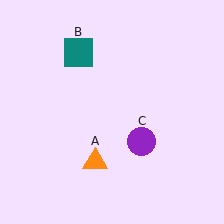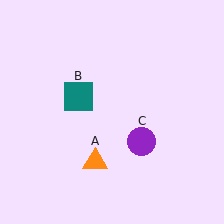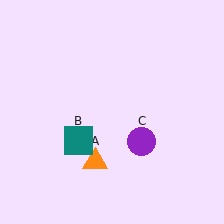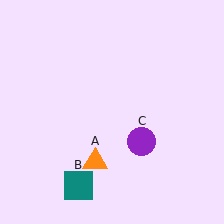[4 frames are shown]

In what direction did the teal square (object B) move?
The teal square (object B) moved down.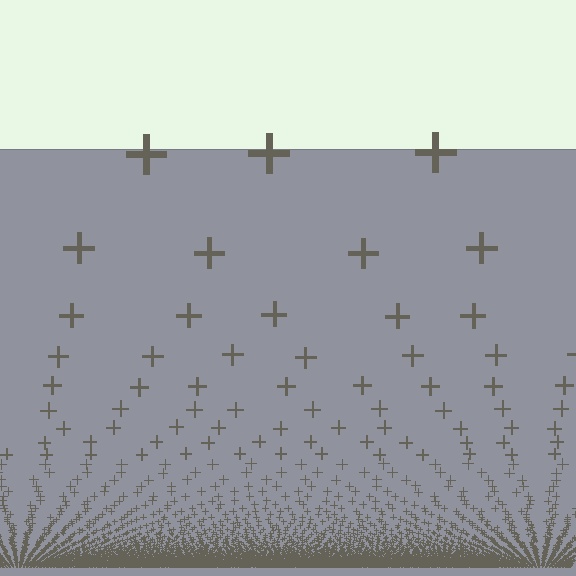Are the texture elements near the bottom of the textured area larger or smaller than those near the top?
Smaller. The gradient is inverted — elements near the bottom are smaller and denser.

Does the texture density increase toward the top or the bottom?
Density increases toward the bottom.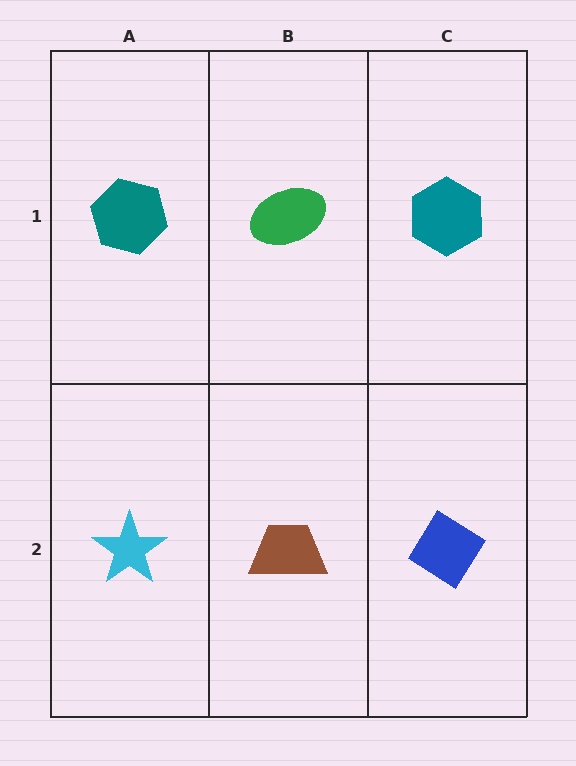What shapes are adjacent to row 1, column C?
A blue diamond (row 2, column C), a green ellipse (row 1, column B).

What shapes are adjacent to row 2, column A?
A teal hexagon (row 1, column A), a brown trapezoid (row 2, column B).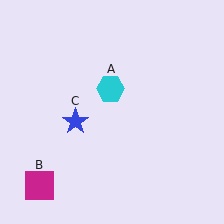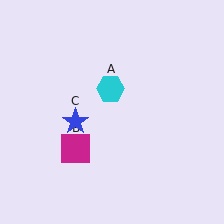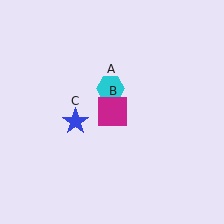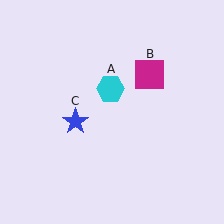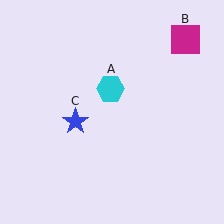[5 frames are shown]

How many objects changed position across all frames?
1 object changed position: magenta square (object B).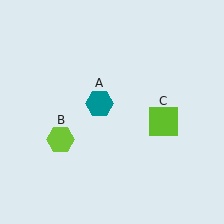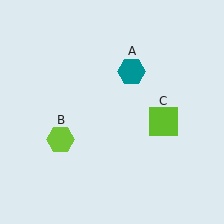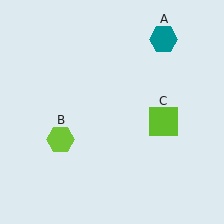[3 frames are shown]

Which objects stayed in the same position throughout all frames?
Lime hexagon (object B) and lime square (object C) remained stationary.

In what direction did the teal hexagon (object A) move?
The teal hexagon (object A) moved up and to the right.